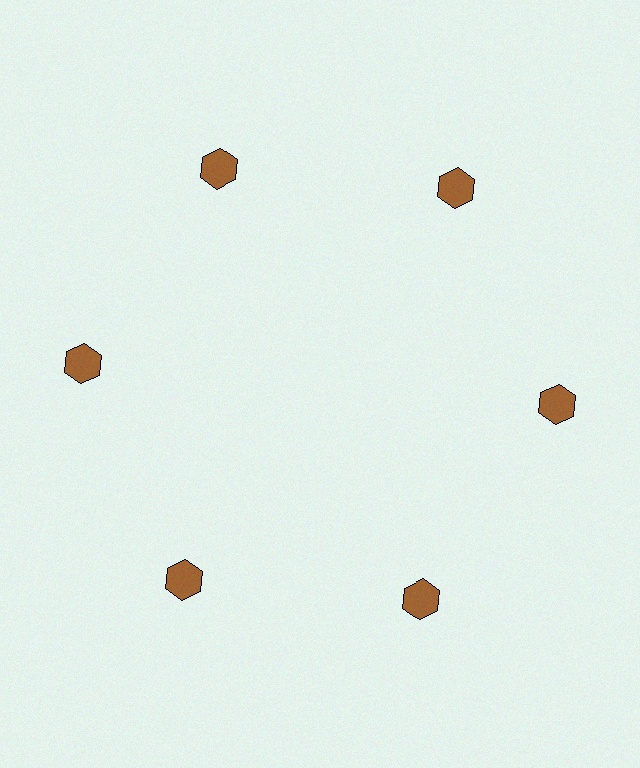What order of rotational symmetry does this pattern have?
This pattern has 6-fold rotational symmetry.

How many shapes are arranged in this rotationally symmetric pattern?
There are 6 shapes, arranged in 6 groups of 1.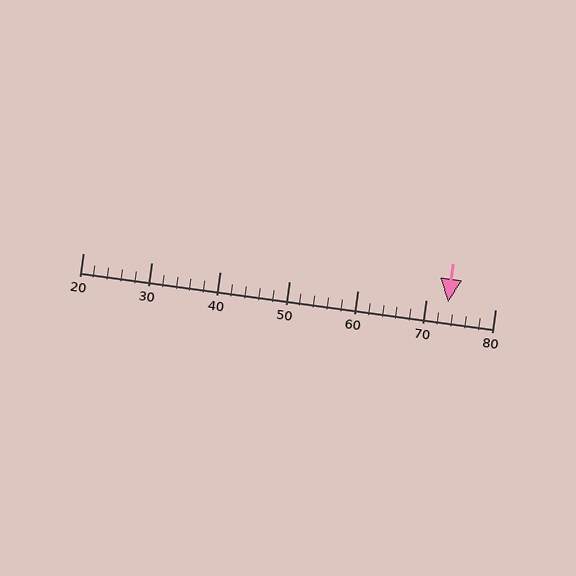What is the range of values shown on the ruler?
The ruler shows values from 20 to 80.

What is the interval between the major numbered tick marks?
The major tick marks are spaced 10 units apart.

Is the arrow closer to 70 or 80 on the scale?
The arrow is closer to 70.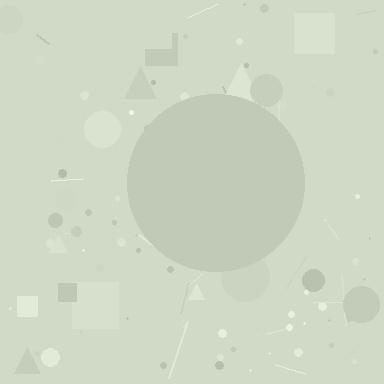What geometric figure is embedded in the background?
A circle is embedded in the background.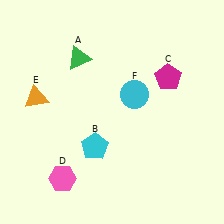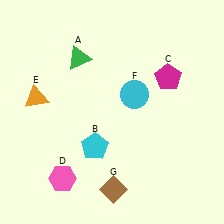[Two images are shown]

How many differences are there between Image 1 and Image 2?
There is 1 difference between the two images.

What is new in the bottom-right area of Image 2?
A brown diamond (G) was added in the bottom-right area of Image 2.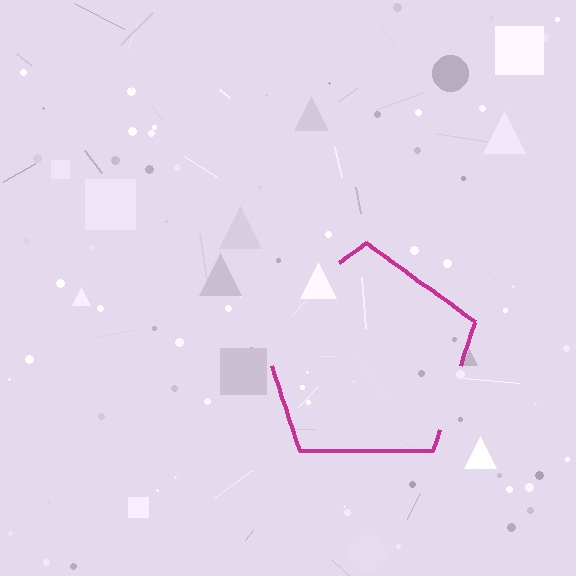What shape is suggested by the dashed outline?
The dashed outline suggests a pentagon.